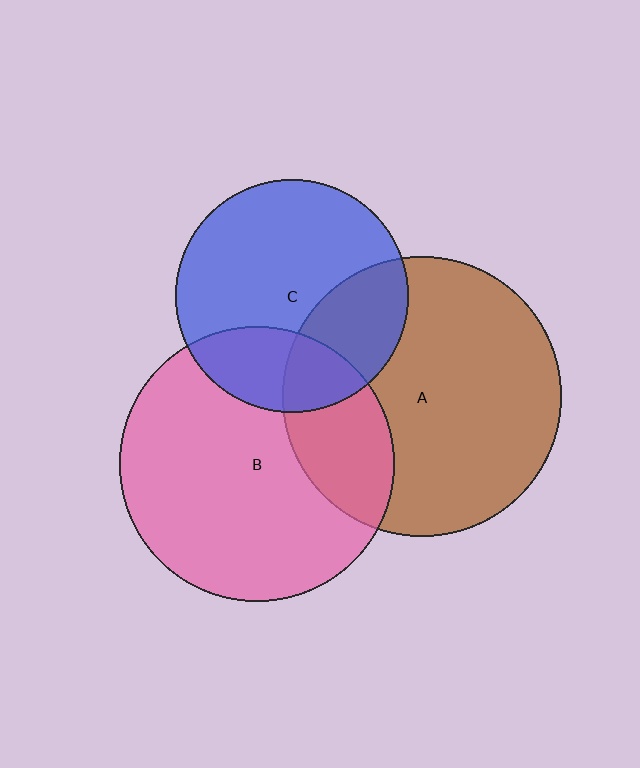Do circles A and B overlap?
Yes.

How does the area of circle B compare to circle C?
Approximately 1.4 times.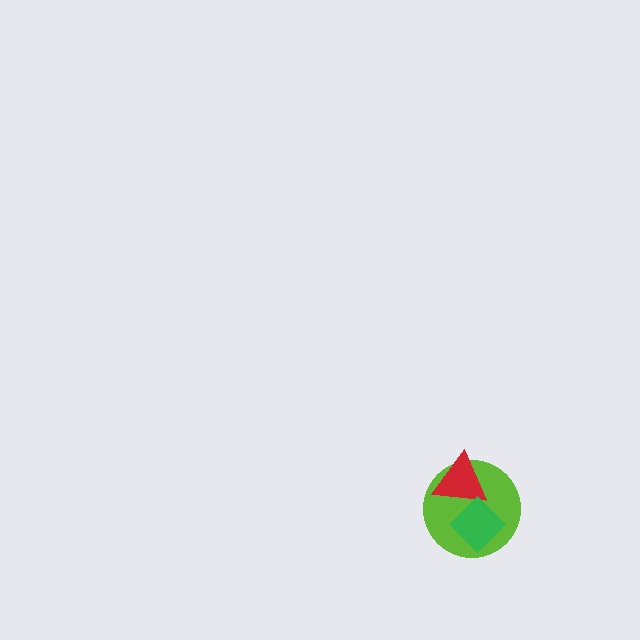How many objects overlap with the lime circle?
2 objects overlap with the lime circle.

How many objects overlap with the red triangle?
2 objects overlap with the red triangle.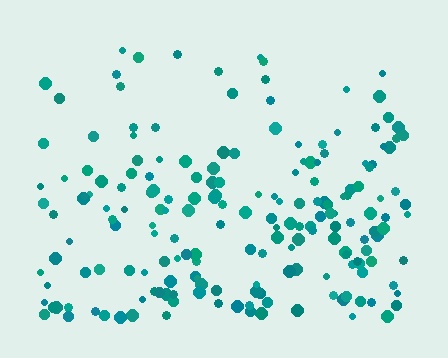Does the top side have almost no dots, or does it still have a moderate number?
Still a moderate number, just noticeably fewer than the bottom.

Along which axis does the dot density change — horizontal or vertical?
Vertical.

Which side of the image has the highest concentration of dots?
The bottom.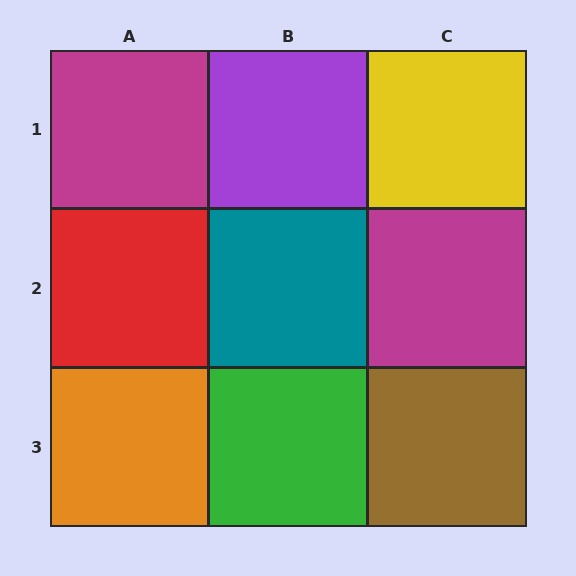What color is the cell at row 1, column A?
Magenta.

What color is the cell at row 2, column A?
Red.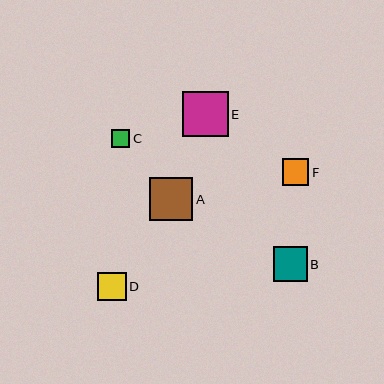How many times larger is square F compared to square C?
Square F is approximately 1.5 times the size of square C.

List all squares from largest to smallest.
From largest to smallest: E, A, B, D, F, C.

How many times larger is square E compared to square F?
Square E is approximately 1.7 times the size of square F.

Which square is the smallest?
Square C is the smallest with a size of approximately 18 pixels.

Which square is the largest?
Square E is the largest with a size of approximately 46 pixels.